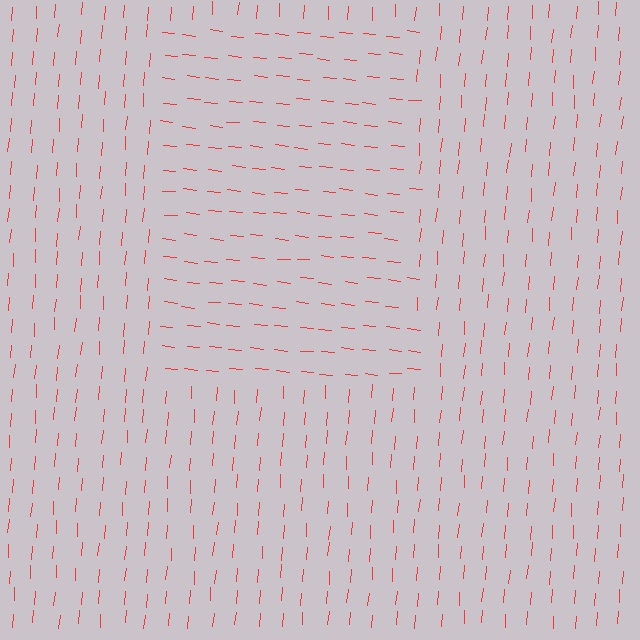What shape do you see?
I see a rectangle.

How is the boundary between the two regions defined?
The boundary is defined purely by a change in line orientation (approximately 88 degrees difference). All lines are the same color and thickness.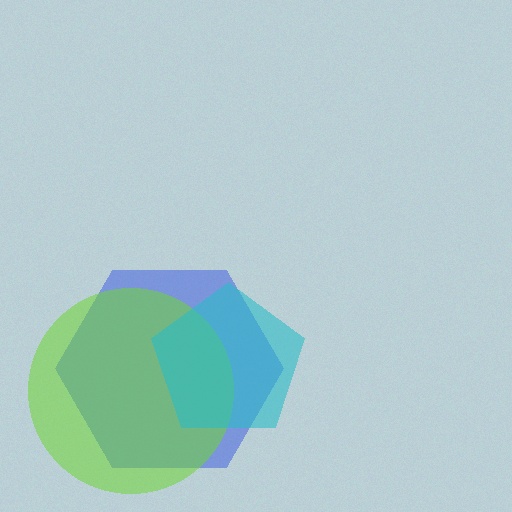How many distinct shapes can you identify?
There are 3 distinct shapes: a blue hexagon, a lime circle, a cyan pentagon.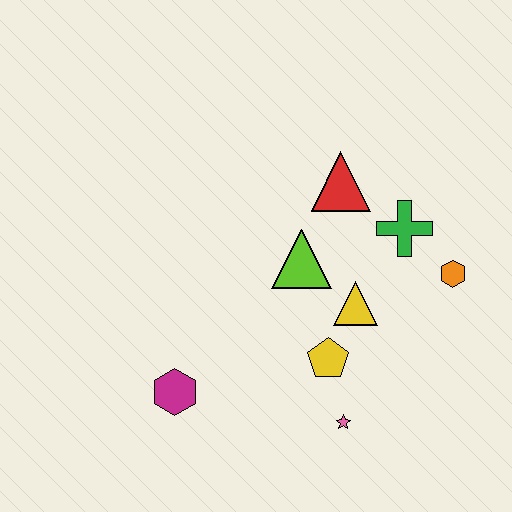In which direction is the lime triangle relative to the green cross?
The lime triangle is to the left of the green cross.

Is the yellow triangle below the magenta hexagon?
No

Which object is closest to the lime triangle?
The yellow triangle is closest to the lime triangle.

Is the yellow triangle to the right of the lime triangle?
Yes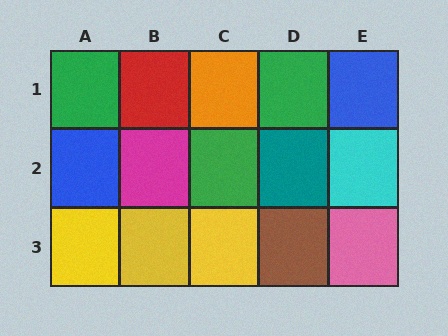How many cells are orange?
1 cell is orange.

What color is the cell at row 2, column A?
Blue.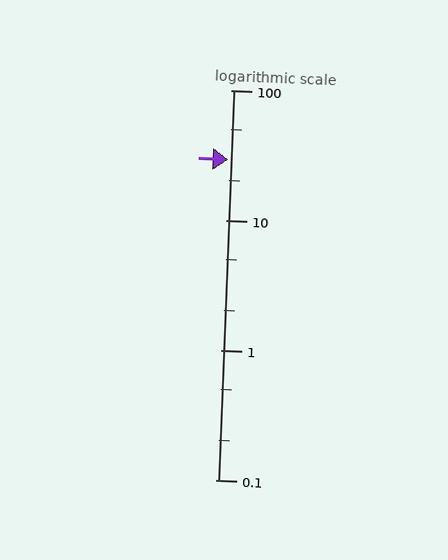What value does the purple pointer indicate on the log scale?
The pointer indicates approximately 29.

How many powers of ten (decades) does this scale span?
The scale spans 3 decades, from 0.1 to 100.